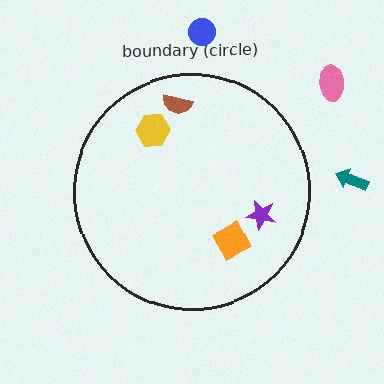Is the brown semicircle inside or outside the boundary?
Inside.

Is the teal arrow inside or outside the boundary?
Outside.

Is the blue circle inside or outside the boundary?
Outside.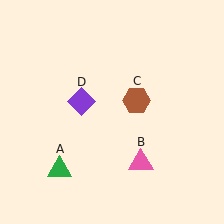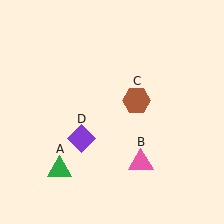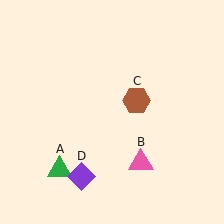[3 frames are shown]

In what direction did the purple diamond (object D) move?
The purple diamond (object D) moved down.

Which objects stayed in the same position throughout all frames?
Green triangle (object A) and pink triangle (object B) and brown hexagon (object C) remained stationary.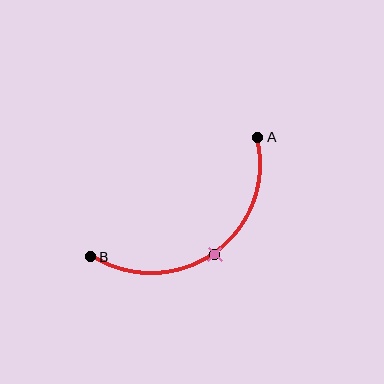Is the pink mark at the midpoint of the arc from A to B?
Yes. The pink mark lies on the arc at equal arc-length from both A and B — it is the arc midpoint.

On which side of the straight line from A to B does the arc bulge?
The arc bulges below and to the right of the straight line connecting A and B.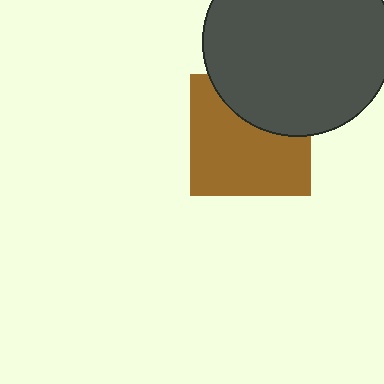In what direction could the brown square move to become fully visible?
The brown square could move down. That would shift it out from behind the dark gray circle entirely.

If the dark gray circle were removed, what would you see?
You would see the complete brown square.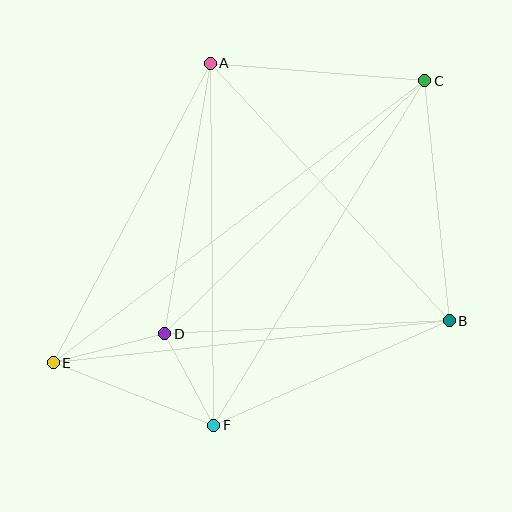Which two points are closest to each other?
Points D and F are closest to each other.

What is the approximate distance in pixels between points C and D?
The distance between C and D is approximately 362 pixels.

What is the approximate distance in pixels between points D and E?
The distance between D and E is approximately 115 pixels.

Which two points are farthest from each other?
Points C and E are farthest from each other.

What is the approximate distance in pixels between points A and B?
The distance between A and B is approximately 351 pixels.